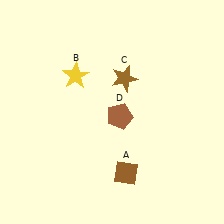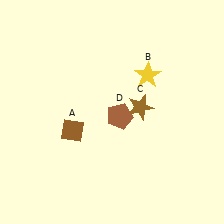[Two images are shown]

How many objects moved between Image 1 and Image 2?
3 objects moved between the two images.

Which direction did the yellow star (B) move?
The yellow star (B) moved right.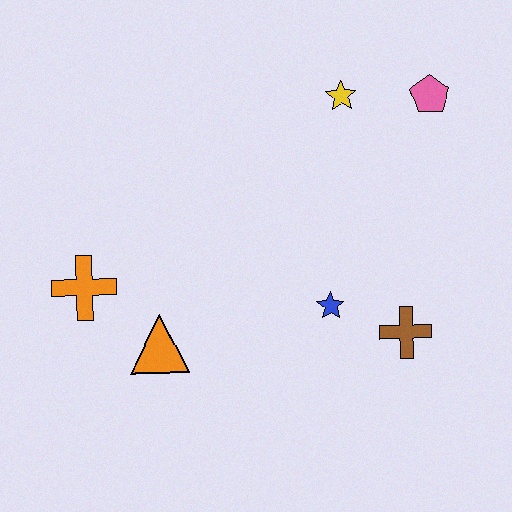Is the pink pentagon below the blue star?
No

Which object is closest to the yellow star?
The pink pentagon is closest to the yellow star.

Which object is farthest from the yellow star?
The orange cross is farthest from the yellow star.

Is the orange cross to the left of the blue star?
Yes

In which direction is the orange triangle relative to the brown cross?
The orange triangle is to the left of the brown cross.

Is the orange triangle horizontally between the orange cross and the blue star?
Yes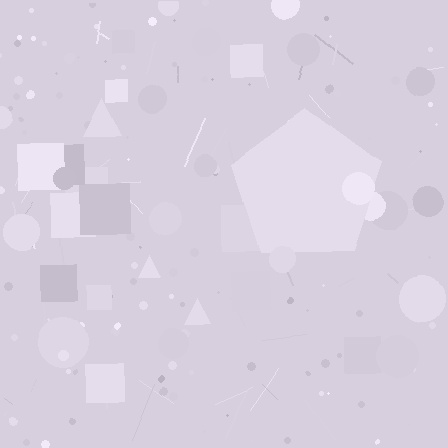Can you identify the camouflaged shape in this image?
The camouflaged shape is a pentagon.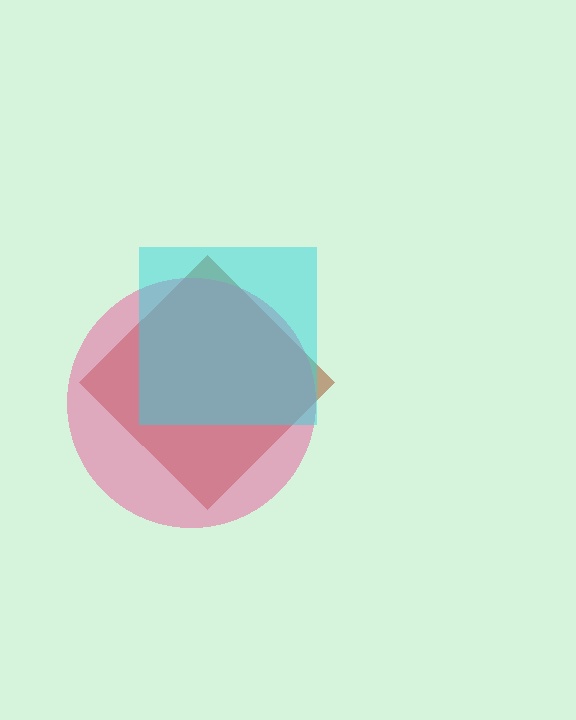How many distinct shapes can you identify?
There are 3 distinct shapes: a brown diamond, a pink circle, a cyan square.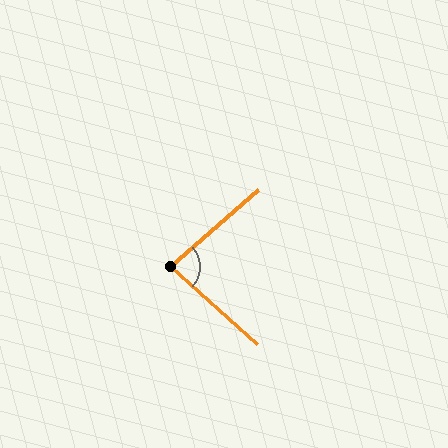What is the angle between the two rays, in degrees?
Approximately 83 degrees.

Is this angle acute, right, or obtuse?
It is acute.